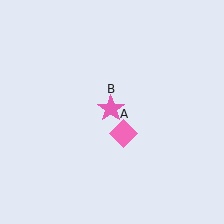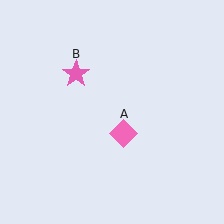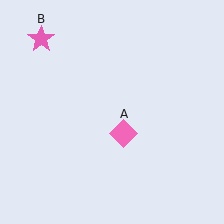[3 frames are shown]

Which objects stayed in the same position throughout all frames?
Pink diamond (object A) remained stationary.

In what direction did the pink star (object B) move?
The pink star (object B) moved up and to the left.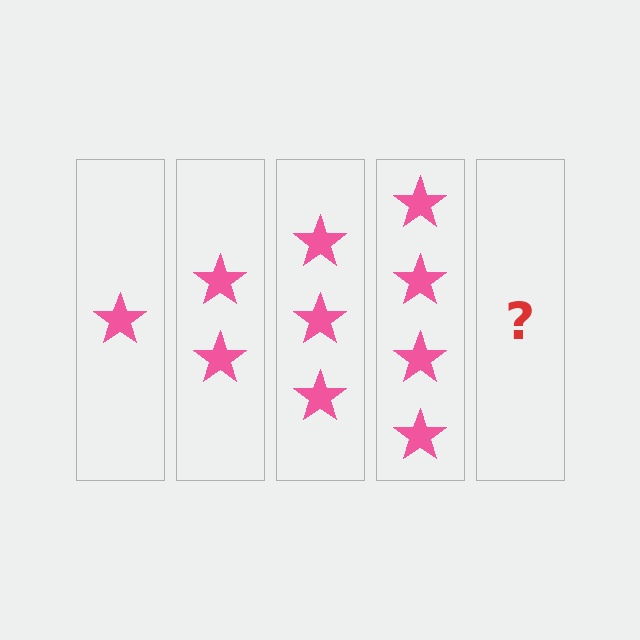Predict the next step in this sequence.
The next step is 5 stars.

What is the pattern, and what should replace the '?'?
The pattern is that each step adds one more star. The '?' should be 5 stars.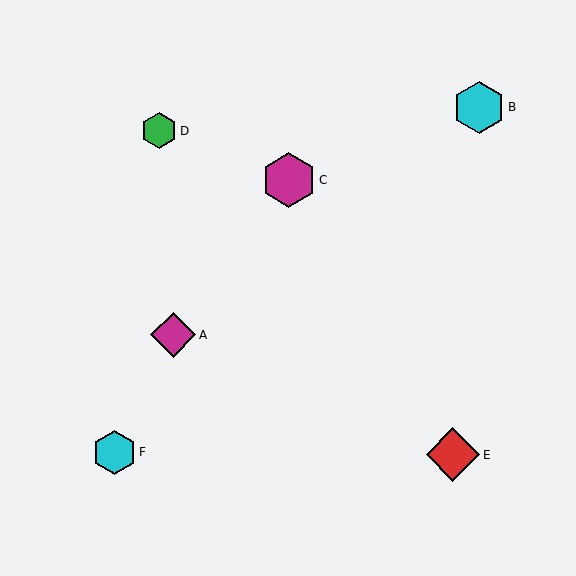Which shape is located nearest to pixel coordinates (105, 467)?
The cyan hexagon (labeled F) at (114, 452) is nearest to that location.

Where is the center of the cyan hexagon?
The center of the cyan hexagon is at (114, 452).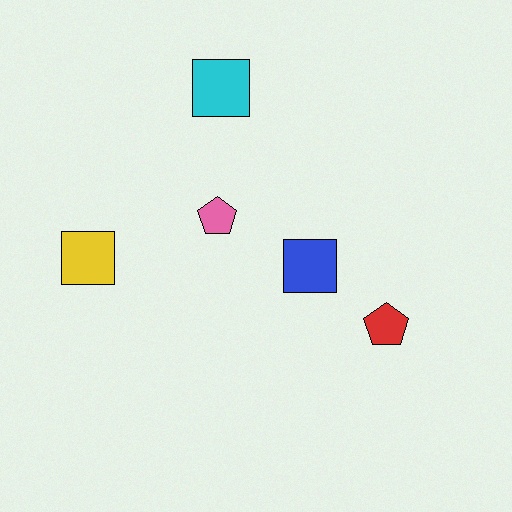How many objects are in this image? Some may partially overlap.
There are 5 objects.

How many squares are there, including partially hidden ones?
There are 3 squares.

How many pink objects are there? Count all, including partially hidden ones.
There is 1 pink object.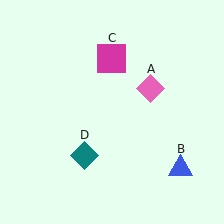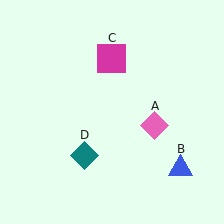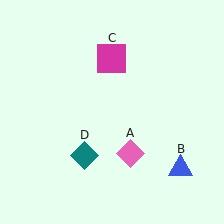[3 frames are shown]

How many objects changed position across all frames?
1 object changed position: pink diamond (object A).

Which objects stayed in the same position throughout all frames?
Blue triangle (object B) and magenta square (object C) and teal diamond (object D) remained stationary.